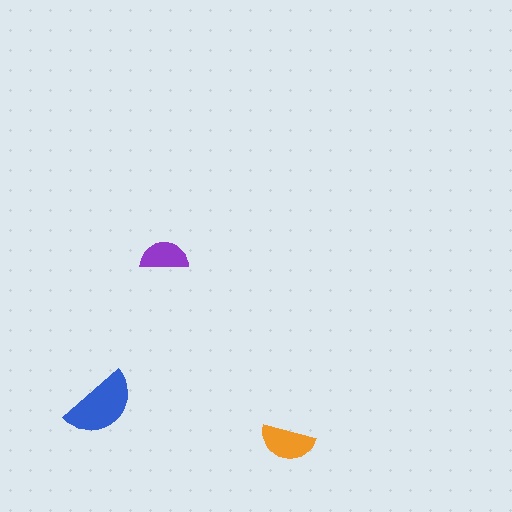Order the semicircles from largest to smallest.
the blue one, the orange one, the purple one.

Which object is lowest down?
The orange semicircle is bottommost.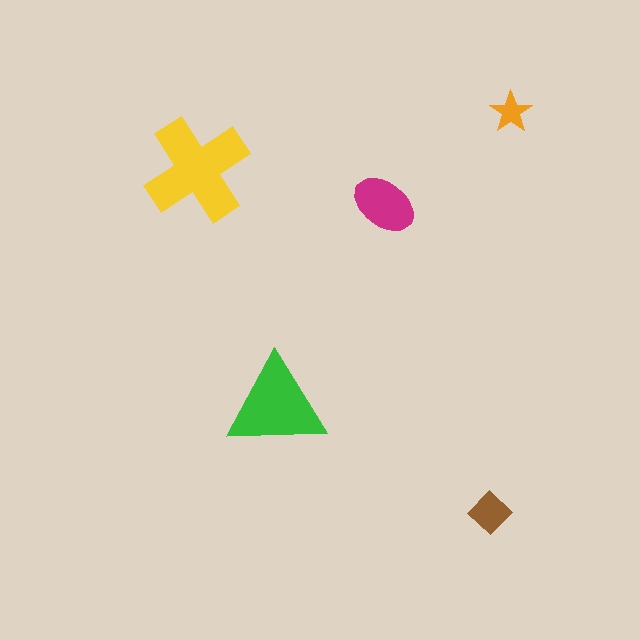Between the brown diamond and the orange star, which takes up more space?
The brown diamond.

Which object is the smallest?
The orange star.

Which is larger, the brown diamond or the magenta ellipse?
The magenta ellipse.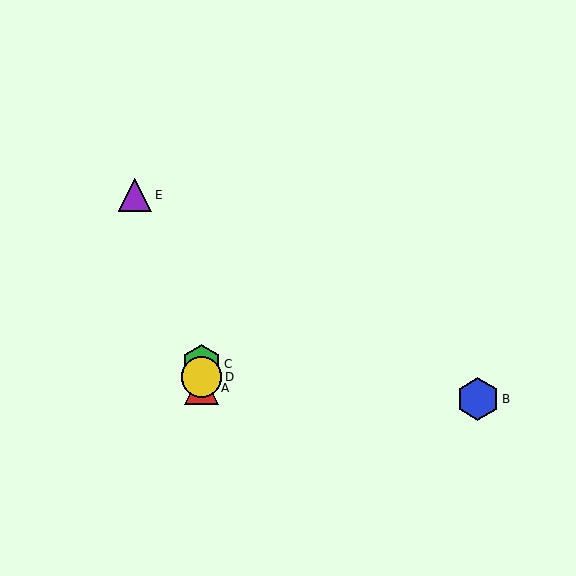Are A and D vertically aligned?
Yes, both are at x≈201.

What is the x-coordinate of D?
Object D is at x≈201.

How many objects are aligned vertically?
3 objects (A, C, D) are aligned vertically.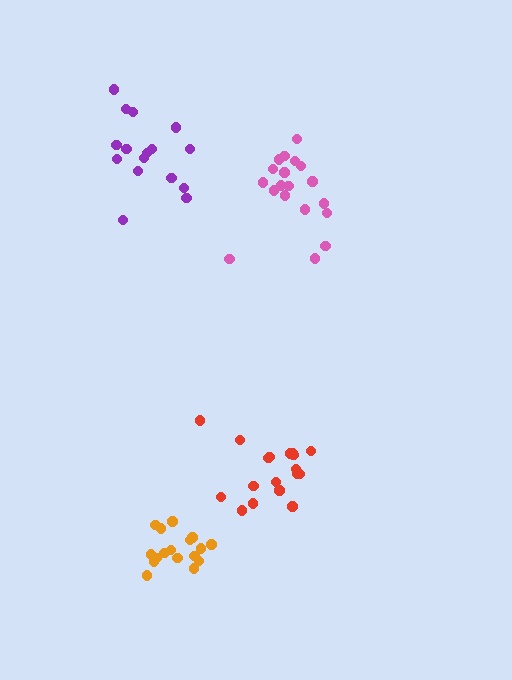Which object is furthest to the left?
The purple cluster is leftmost.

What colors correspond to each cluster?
The clusters are colored: purple, orange, red, pink.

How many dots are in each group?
Group 1: 16 dots, Group 2: 17 dots, Group 3: 18 dots, Group 4: 19 dots (70 total).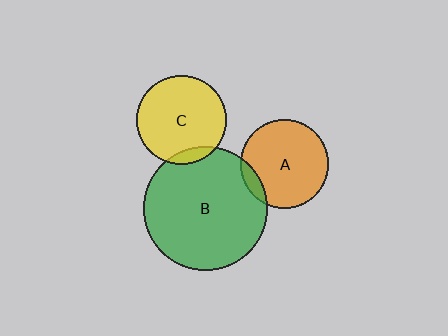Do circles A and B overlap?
Yes.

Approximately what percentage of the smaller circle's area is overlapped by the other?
Approximately 10%.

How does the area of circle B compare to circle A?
Approximately 2.0 times.